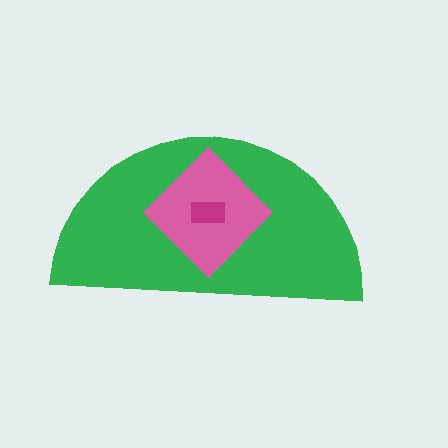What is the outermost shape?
The green semicircle.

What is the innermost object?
The magenta rectangle.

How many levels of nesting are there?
3.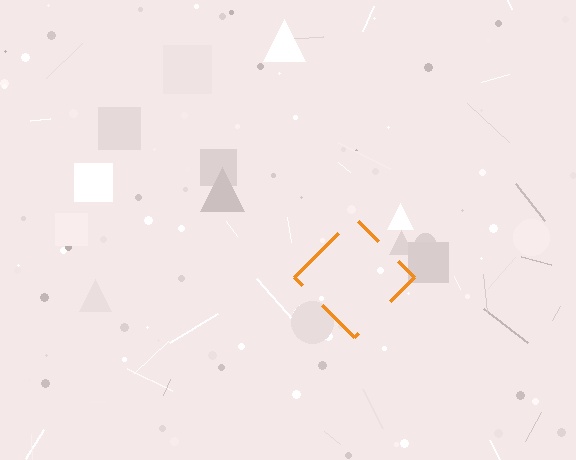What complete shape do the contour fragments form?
The contour fragments form a diamond.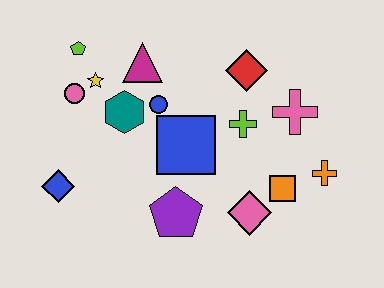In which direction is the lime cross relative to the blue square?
The lime cross is to the right of the blue square.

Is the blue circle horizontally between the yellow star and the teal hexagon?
No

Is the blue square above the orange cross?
Yes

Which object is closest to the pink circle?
The yellow star is closest to the pink circle.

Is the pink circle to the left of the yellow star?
Yes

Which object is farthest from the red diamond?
The blue diamond is farthest from the red diamond.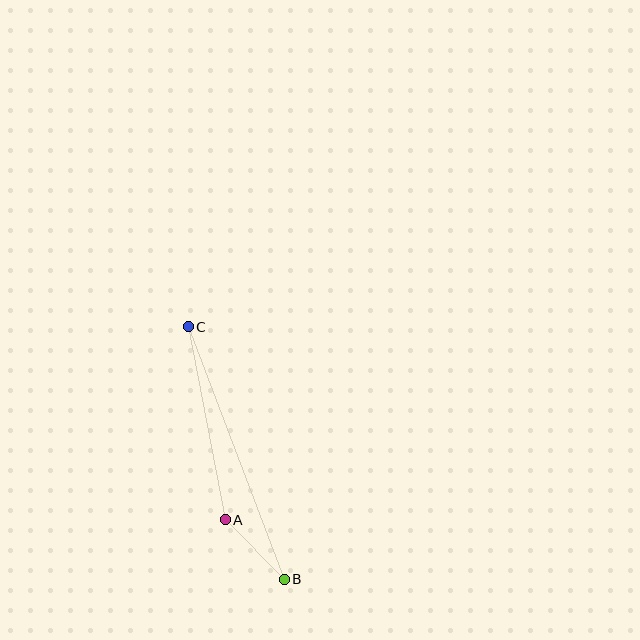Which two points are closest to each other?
Points A and B are closest to each other.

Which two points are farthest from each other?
Points B and C are farthest from each other.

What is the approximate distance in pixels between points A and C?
The distance between A and C is approximately 196 pixels.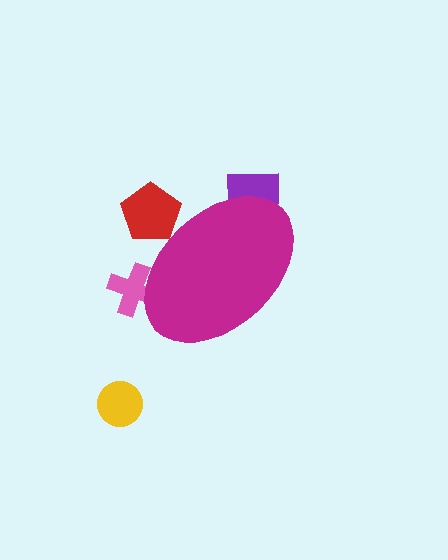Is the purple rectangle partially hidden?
Yes, the purple rectangle is partially hidden behind the magenta ellipse.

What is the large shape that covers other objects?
A magenta ellipse.